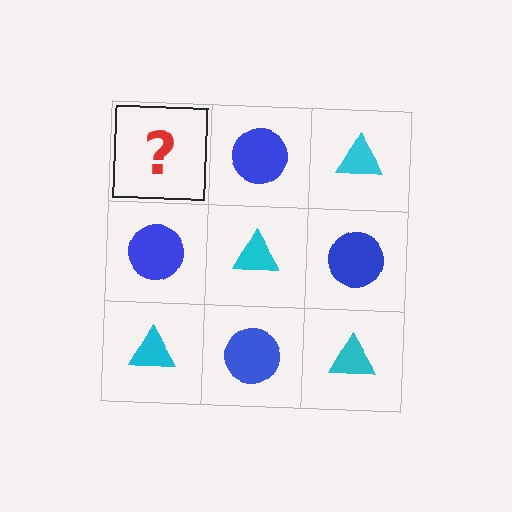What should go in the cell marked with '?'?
The missing cell should contain a cyan triangle.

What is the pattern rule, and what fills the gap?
The rule is that it alternates cyan triangle and blue circle in a checkerboard pattern. The gap should be filled with a cyan triangle.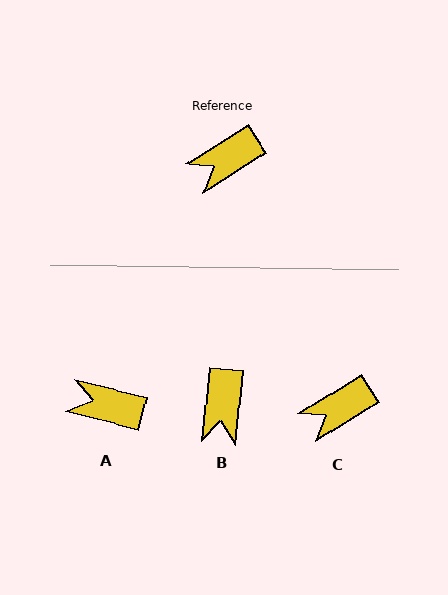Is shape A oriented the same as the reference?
No, it is off by about 46 degrees.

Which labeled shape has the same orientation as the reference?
C.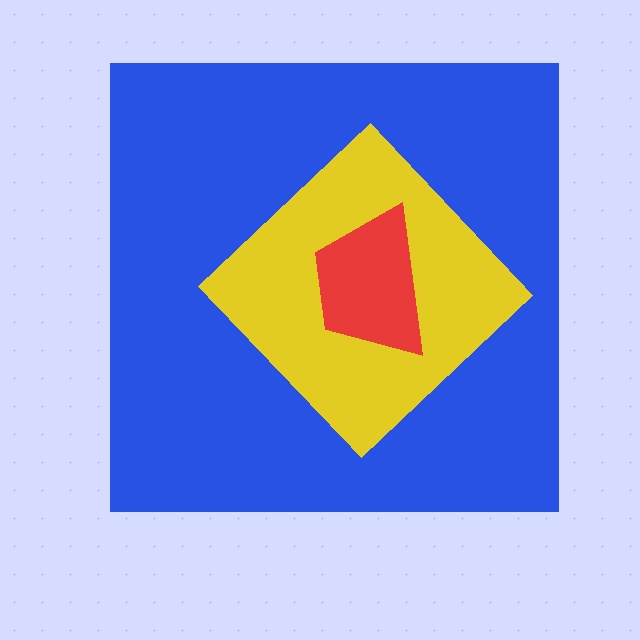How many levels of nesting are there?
3.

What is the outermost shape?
The blue square.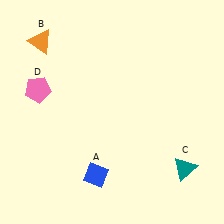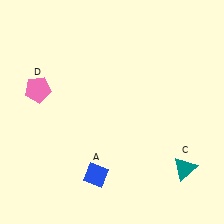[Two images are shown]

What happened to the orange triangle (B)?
The orange triangle (B) was removed in Image 2. It was in the top-left area of Image 1.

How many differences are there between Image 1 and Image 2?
There is 1 difference between the two images.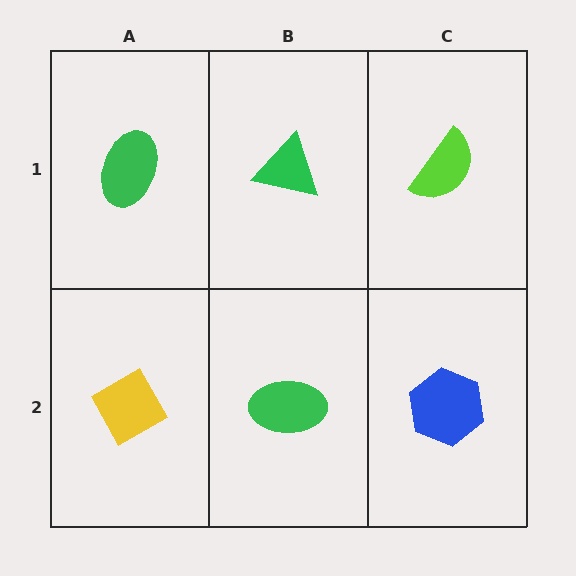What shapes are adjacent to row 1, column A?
A yellow diamond (row 2, column A), a green triangle (row 1, column B).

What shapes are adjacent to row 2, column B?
A green triangle (row 1, column B), a yellow diamond (row 2, column A), a blue hexagon (row 2, column C).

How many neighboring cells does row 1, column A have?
2.